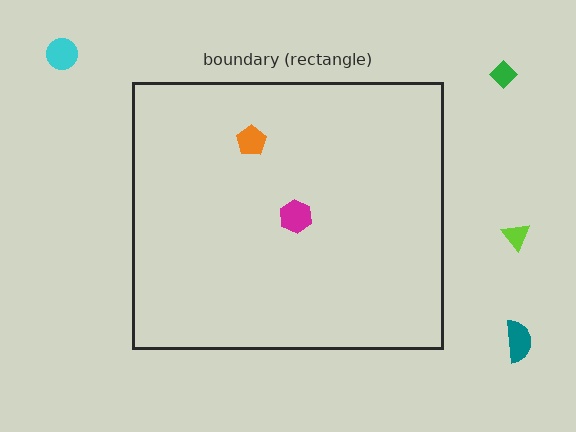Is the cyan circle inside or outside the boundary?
Outside.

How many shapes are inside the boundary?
2 inside, 4 outside.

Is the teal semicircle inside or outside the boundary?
Outside.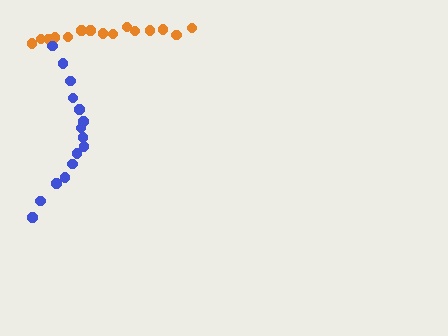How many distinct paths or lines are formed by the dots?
There are 2 distinct paths.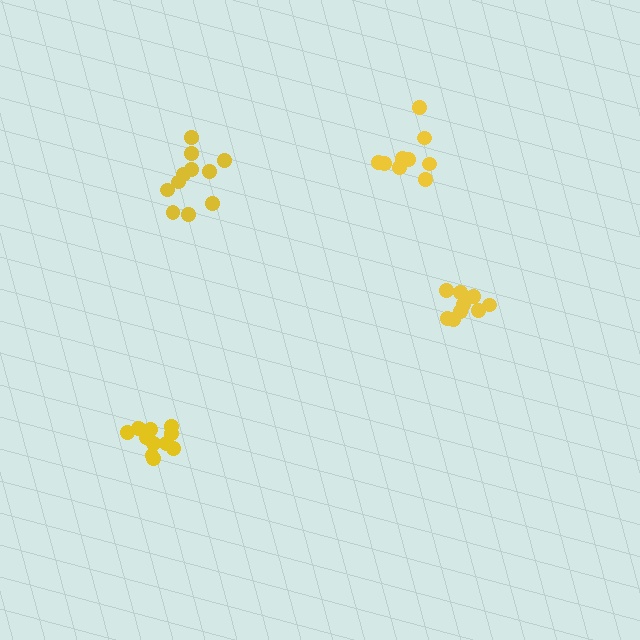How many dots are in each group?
Group 1: 11 dots, Group 2: 9 dots, Group 3: 11 dots, Group 4: 9 dots (40 total).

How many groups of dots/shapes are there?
There are 4 groups.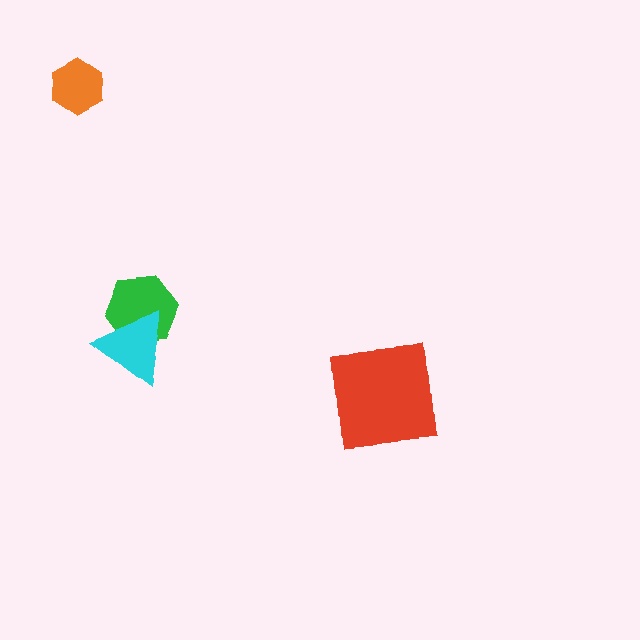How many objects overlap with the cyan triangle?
1 object overlaps with the cyan triangle.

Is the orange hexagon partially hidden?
No, no other shape covers it.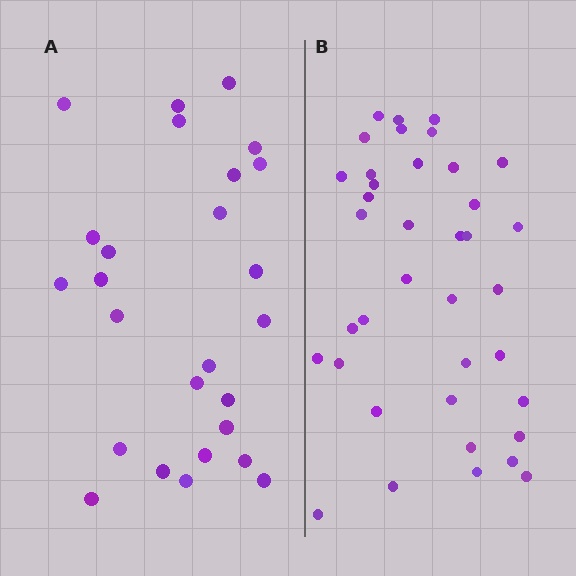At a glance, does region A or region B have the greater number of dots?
Region B (the right region) has more dots.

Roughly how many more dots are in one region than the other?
Region B has roughly 12 or so more dots than region A.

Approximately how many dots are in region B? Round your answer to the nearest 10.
About 40 dots. (The exact count is 38, which rounds to 40.)